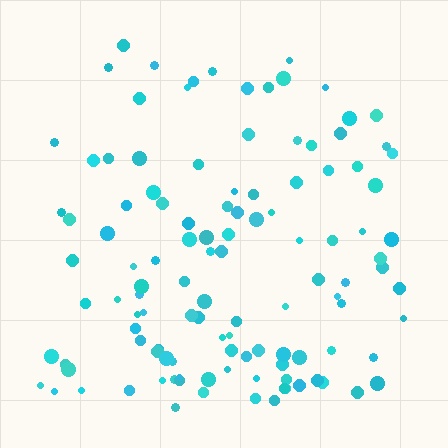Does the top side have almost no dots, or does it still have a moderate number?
Still a moderate number, just noticeably fewer than the bottom.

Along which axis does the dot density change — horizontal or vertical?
Vertical.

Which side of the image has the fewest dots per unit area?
The top.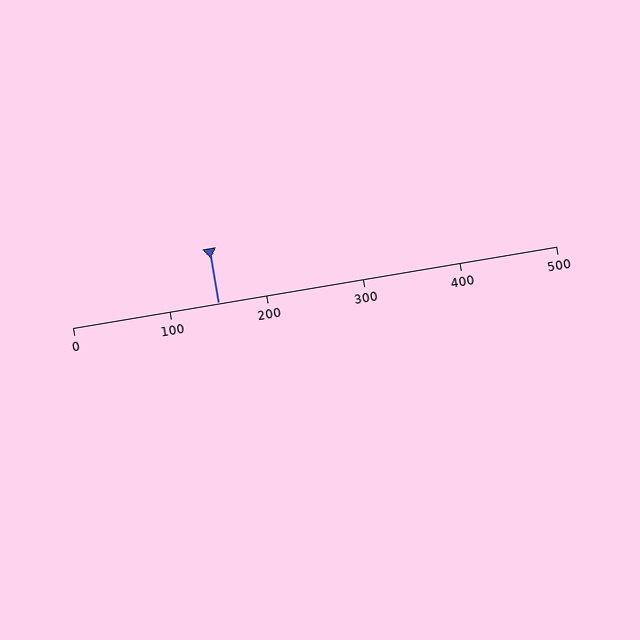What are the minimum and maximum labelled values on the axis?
The axis runs from 0 to 500.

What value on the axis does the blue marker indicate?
The marker indicates approximately 150.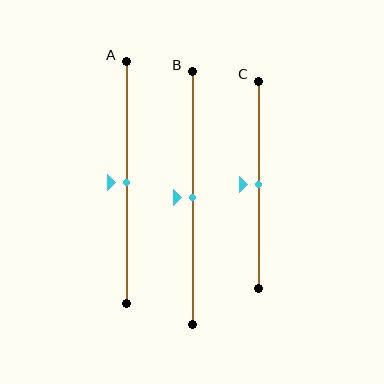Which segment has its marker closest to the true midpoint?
Segment A has its marker closest to the true midpoint.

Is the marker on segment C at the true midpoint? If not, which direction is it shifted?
Yes, the marker on segment C is at the true midpoint.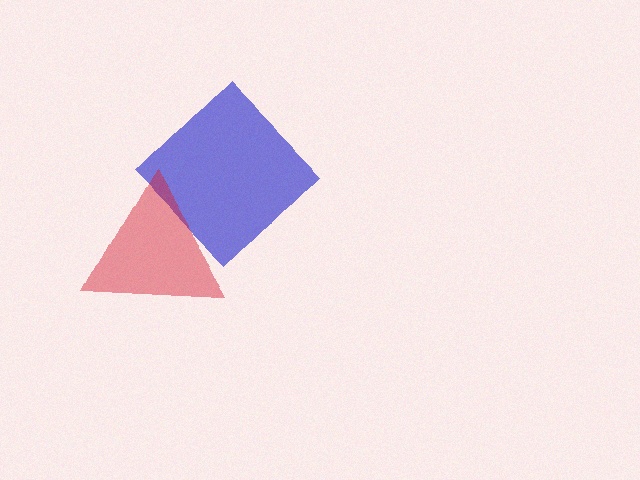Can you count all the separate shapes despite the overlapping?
Yes, there are 2 separate shapes.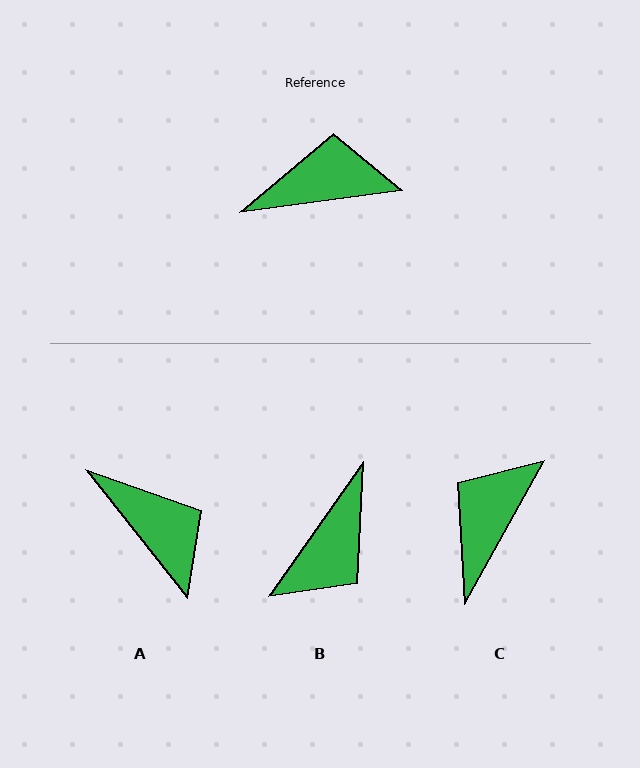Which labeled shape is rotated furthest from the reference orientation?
B, about 133 degrees away.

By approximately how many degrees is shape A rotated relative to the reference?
Approximately 60 degrees clockwise.